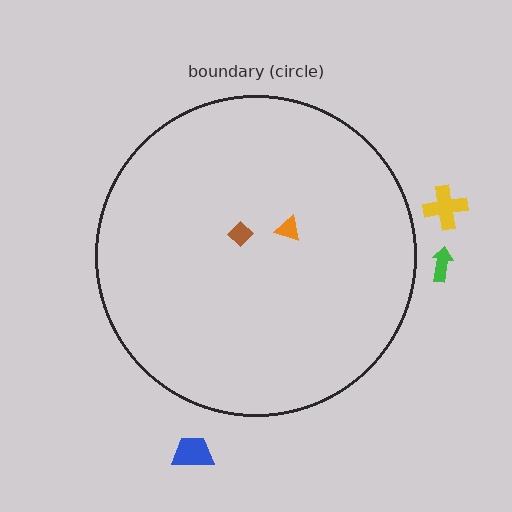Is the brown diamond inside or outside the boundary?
Inside.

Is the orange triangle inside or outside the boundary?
Inside.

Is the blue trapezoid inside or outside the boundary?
Outside.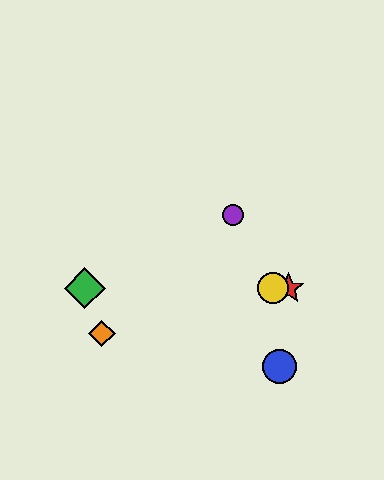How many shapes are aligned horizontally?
3 shapes (the red star, the green diamond, the yellow circle) are aligned horizontally.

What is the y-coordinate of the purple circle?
The purple circle is at y≈215.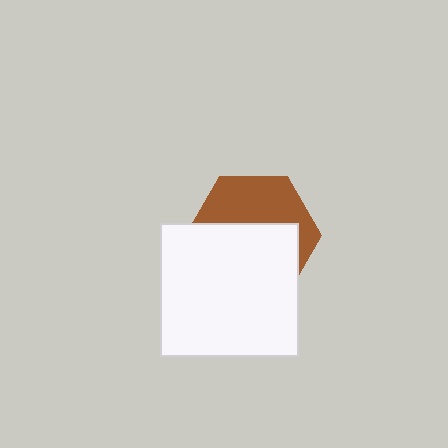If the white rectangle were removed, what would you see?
You would see the complete brown hexagon.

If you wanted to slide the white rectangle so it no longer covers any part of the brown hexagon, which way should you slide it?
Slide it down — that is the most direct way to separate the two shapes.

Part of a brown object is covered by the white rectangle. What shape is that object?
It is a hexagon.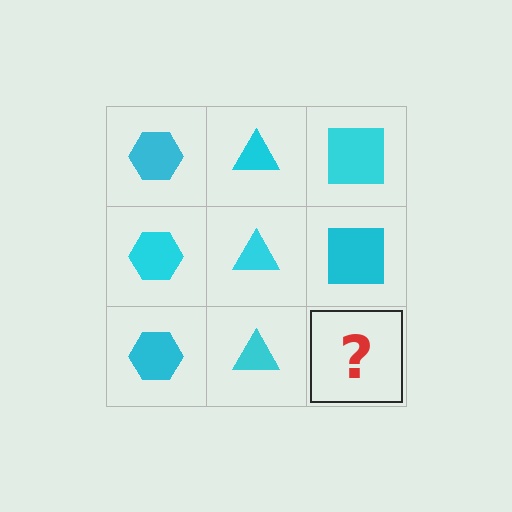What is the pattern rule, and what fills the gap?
The rule is that each column has a consistent shape. The gap should be filled with a cyan square.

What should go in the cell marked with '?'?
The missing cell should contain a cyan square.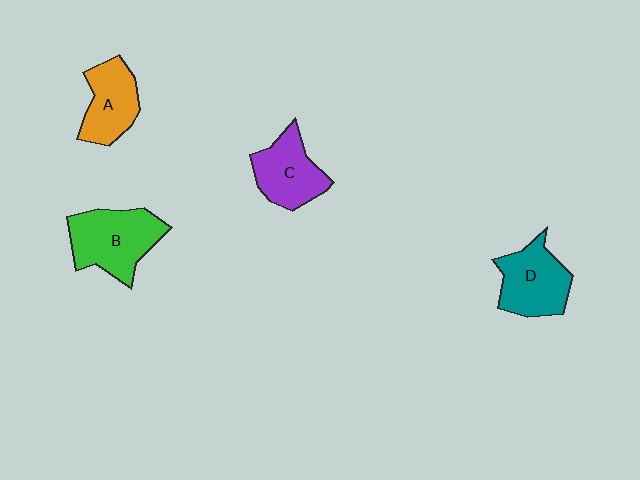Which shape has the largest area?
Shape B (green).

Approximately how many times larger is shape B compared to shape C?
Approximately 1.3 times.